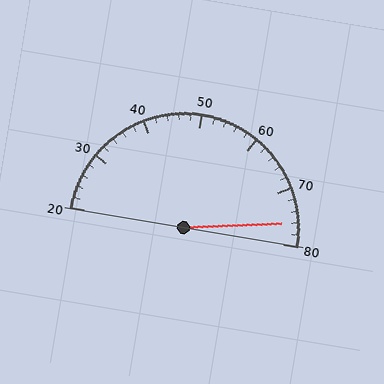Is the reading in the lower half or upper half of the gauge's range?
The reading is in the upper half of the range (20 to 80).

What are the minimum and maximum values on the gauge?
The gauge ranges from 20 to 80.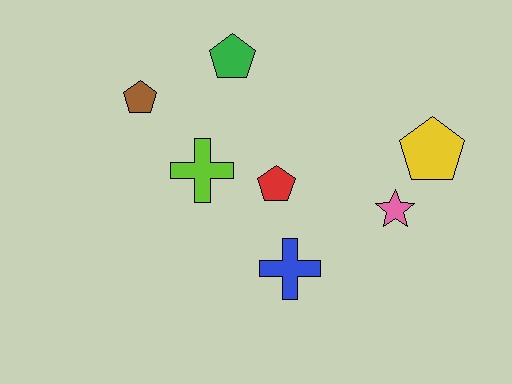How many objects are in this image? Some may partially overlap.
There are 7 objects.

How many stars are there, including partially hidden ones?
There is 1 star.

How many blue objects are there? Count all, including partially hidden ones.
There is 1 blue object.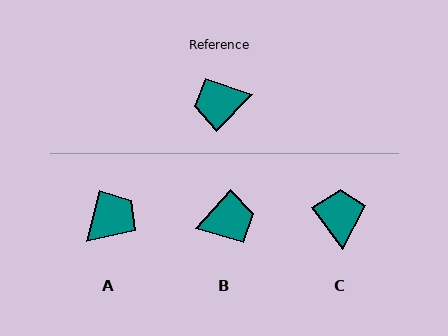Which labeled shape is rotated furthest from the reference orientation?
B, about 178 degrees away.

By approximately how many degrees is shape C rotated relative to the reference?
Approximately 100 degrees clockwise.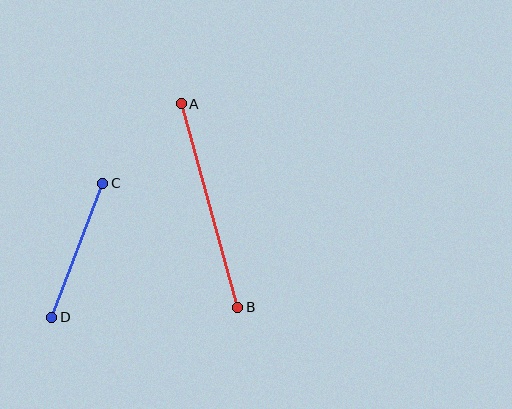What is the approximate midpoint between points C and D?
The midpoint is at approximately (77, 250) pixels.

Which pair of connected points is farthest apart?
Points A and B are farthest apart.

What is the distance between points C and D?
The distance is approximately 143 pixels.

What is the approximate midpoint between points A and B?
The midpoint is at approximately (209, 205) pixels.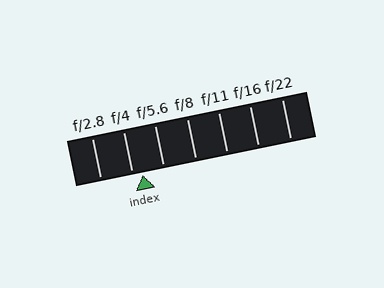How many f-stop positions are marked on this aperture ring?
There are 7 f-stop positions marked.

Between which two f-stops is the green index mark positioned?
The index mark is between f/4 and f/5.6.